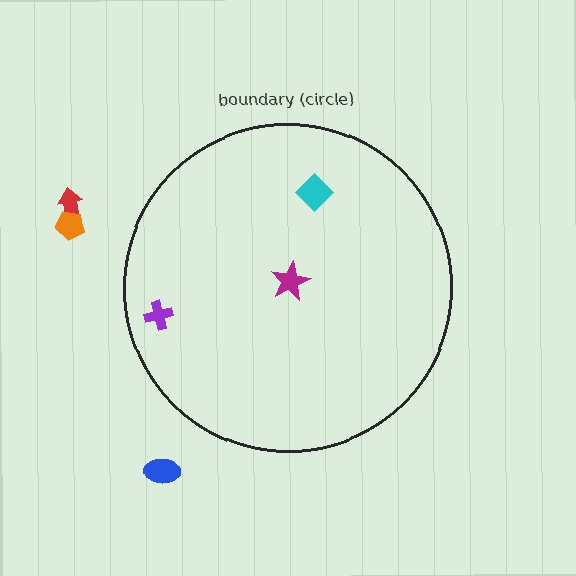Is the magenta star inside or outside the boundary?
Inside.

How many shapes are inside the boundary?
3 inside, 3 outside.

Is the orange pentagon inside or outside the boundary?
Outside.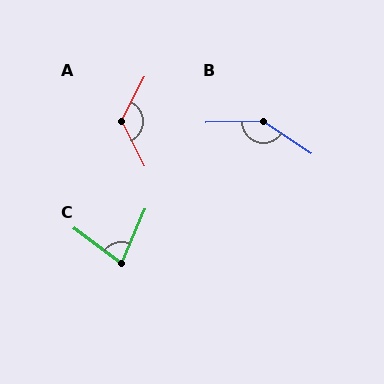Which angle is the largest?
B, at approximately 145 degrees.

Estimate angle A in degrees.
Approximately 125 degrees.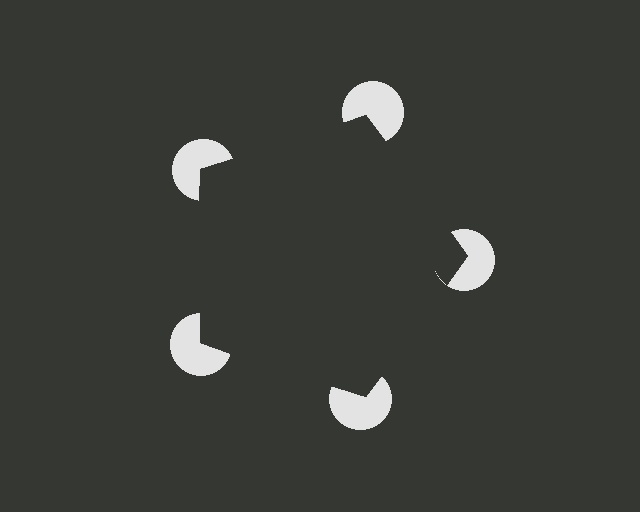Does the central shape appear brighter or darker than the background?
It typically appears slightly darker than the background, even though no actual brightness change is drawn.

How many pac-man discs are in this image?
There are 5 — one at each vertex of the illusory pentagon.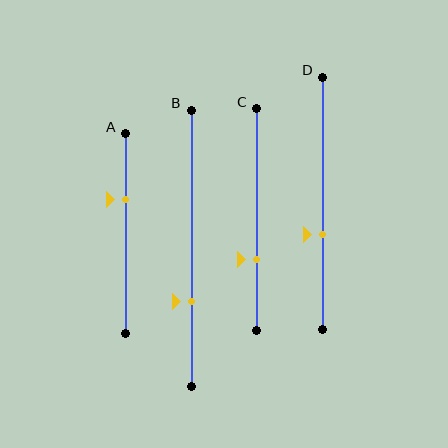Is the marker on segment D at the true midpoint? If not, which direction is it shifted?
No, the marker on segment D is shifted downward by about 13% of the segment length.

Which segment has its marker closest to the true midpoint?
Segment D has its marker closest to the true midpoint.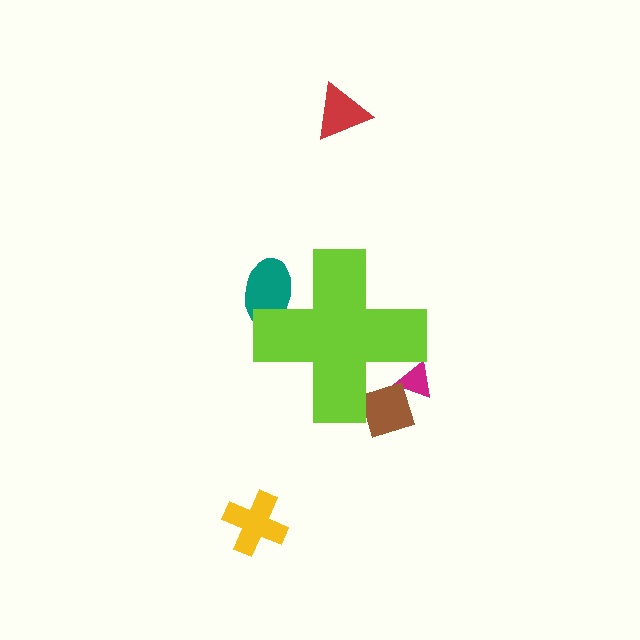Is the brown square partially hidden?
Yes, the brown square is partially hidden behind the lime cross.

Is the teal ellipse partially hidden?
Yes, the teal ellipse is partially hidden behind the lime cross.